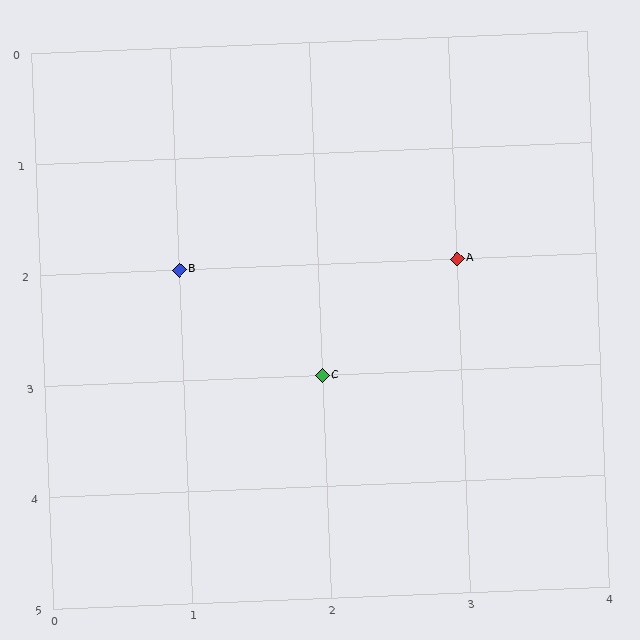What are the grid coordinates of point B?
Point B is at grid coordinates (1, 2).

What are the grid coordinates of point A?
Point A is at grid coordinates (3, 2).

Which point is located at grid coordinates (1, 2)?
Point B is at (1, 2).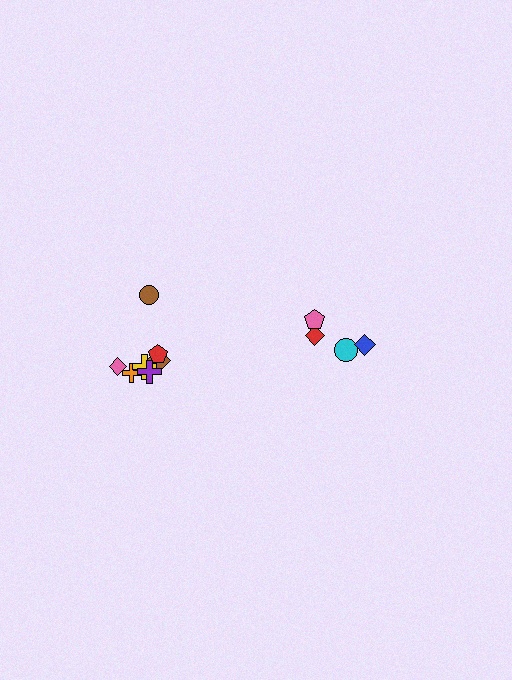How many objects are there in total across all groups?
There are 11 objects.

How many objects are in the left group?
There are 7 objects.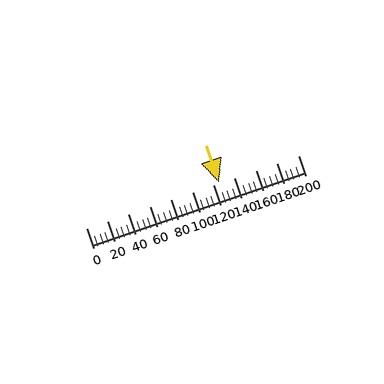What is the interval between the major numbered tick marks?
The major tick marks are spaced 20 units apart.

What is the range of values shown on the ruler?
The ruler shows values from 0 to 200.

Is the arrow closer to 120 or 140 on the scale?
The arrow is closer to 120.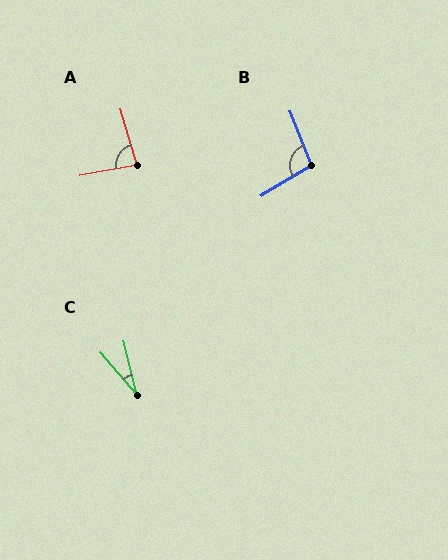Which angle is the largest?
B, at approximately 99 degrees.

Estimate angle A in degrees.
Approximately 84 degrees.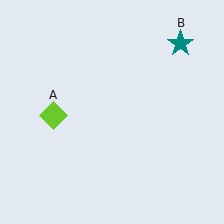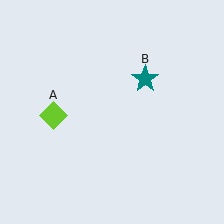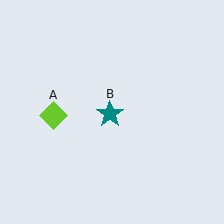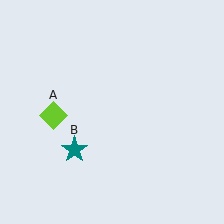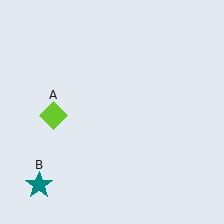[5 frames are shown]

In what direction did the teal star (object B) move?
The teal star (object B) moved down and to the left.